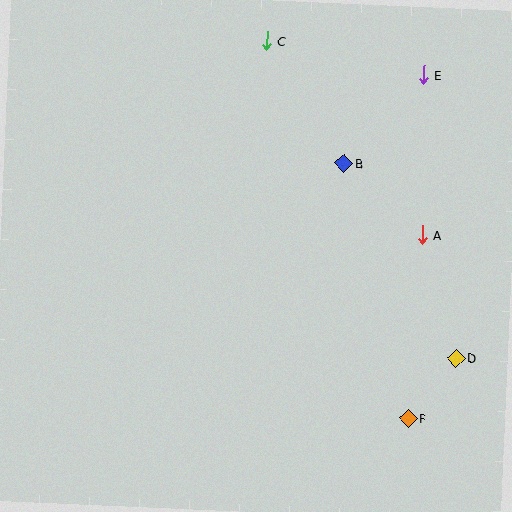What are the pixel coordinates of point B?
Point B is at (344, 163).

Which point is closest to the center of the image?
Point B at (344, 163) is closest to the center.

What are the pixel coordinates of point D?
Point D is at (456, 358).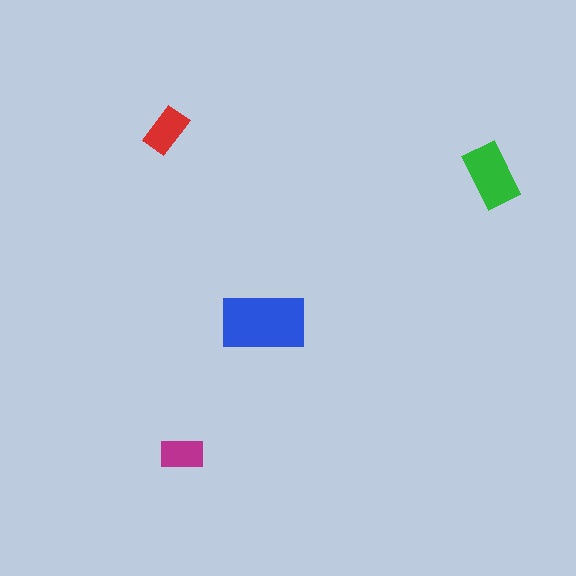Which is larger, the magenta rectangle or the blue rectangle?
The blue one.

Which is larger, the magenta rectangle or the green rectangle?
The green one.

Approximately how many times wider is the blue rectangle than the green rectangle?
About 1.5 times wider.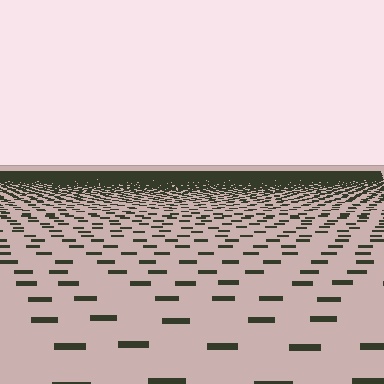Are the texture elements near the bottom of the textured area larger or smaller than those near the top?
Larger. Near the bottom, elements are closer to the viewer and appear at a bigger on-screen size.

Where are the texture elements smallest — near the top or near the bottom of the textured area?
Near the top.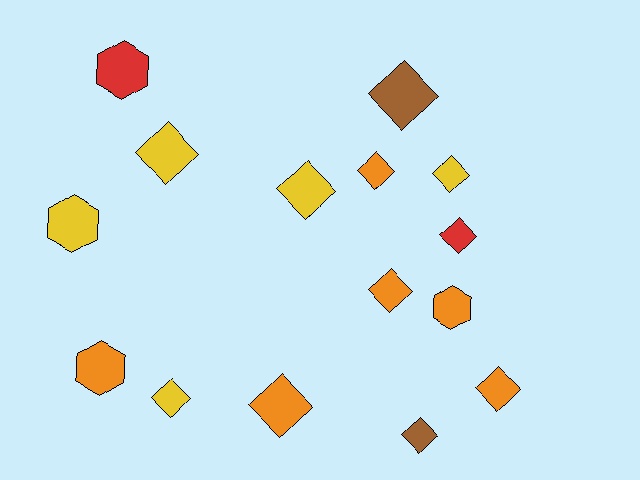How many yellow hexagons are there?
There is 1 yellow hexagon.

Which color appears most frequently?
Orange, with 6 objects.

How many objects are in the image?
There are 15 objects.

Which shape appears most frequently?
Diamond, with 11 objects.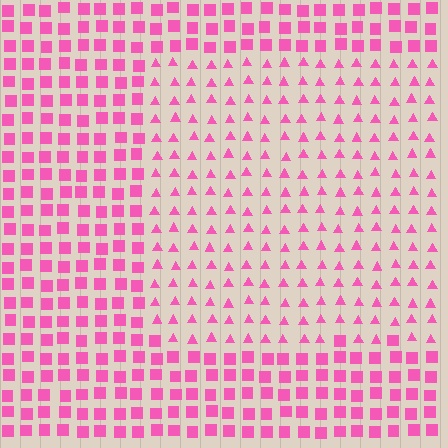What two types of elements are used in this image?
The image uses triangles inside the rectangle region and squares outside it.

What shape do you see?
I see a rectangle.